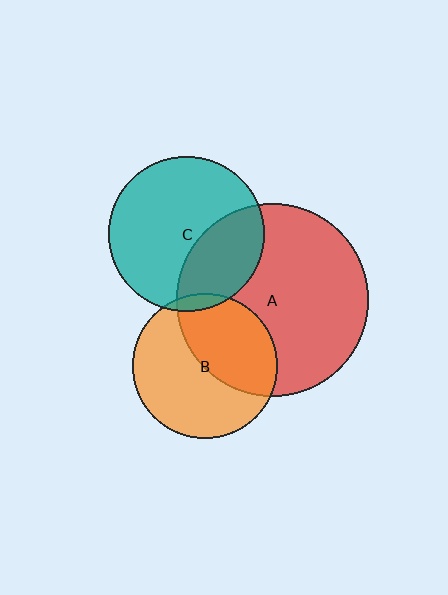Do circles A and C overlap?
Yes.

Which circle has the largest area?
Circle A (red).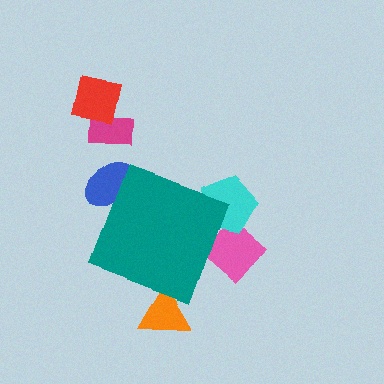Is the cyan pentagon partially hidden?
Yes, the cyan pentagon is partially hidden behind the teal diamond.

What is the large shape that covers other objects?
A teal diamond.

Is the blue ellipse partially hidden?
Yes, the blue ellipse is partially hidden behind the teal diamond.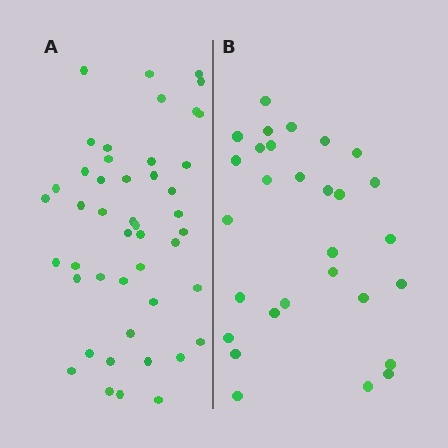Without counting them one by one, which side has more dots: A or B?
Region A (the left region) has more dots.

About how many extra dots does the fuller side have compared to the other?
Region A has approximately 15 more dots than region B.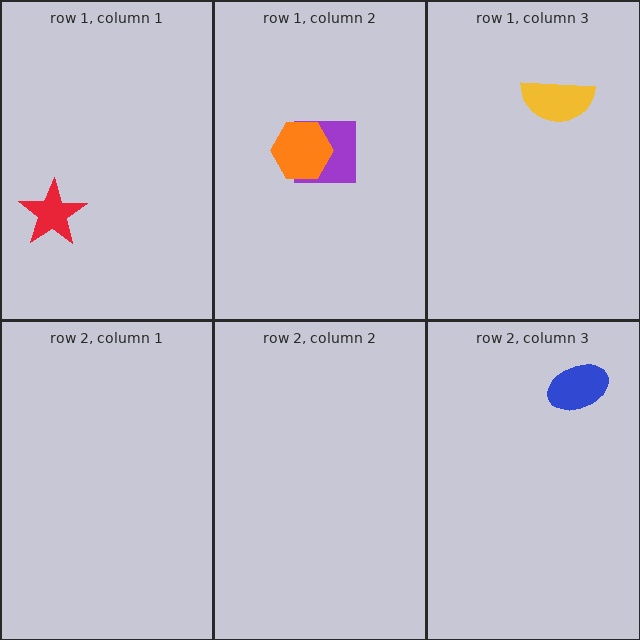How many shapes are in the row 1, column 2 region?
2.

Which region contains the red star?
The row 1, column 1 region.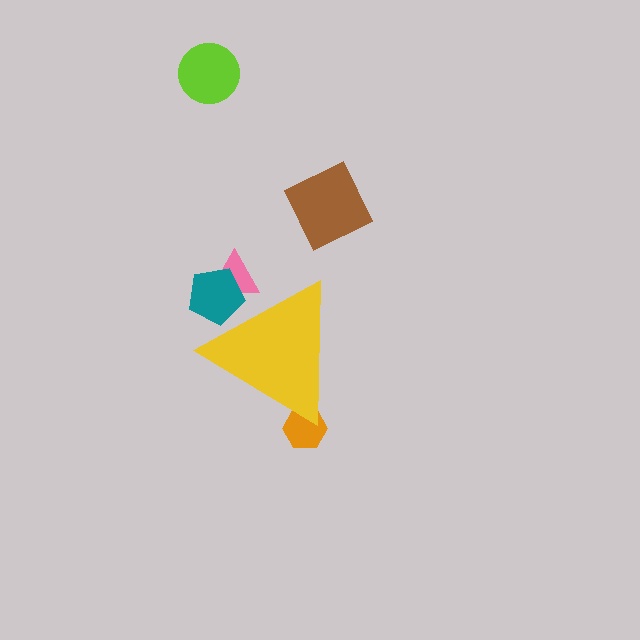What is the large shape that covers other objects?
A yellow triangle.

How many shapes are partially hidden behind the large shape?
3 shapes are partially hidden.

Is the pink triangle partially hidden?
Yes, the pink triangle is partially hidden behind the yellow triangle.